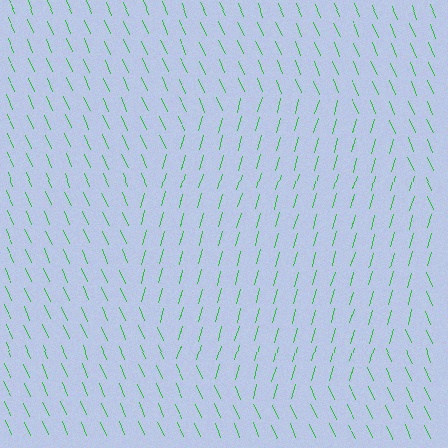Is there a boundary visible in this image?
Yes, there is a texture boundary formed by a change in line orientation.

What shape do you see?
I see a circle.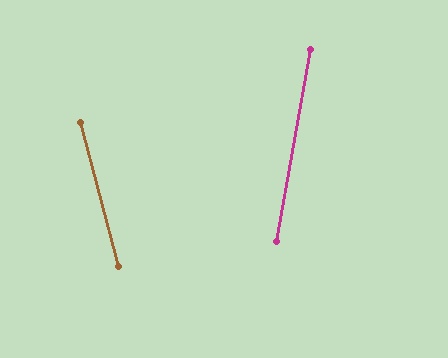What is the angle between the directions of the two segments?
Approximately 25 degrees.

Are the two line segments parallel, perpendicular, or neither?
Neither parallel nor perpendicular — they differ by about 25°.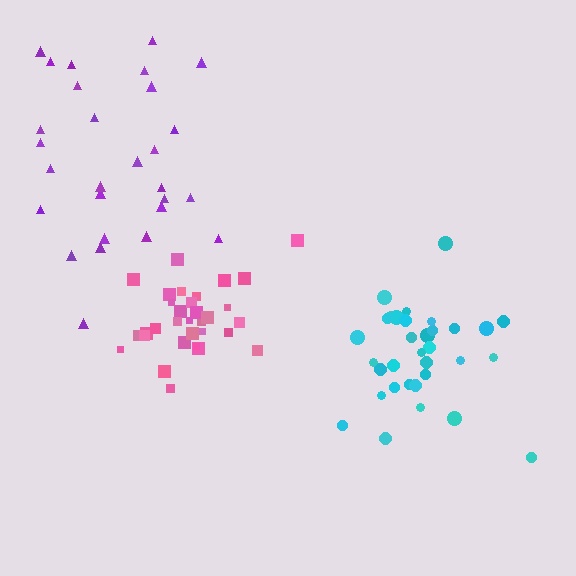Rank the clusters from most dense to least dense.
pink, cyan, purple.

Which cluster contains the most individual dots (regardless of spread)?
Pink (35).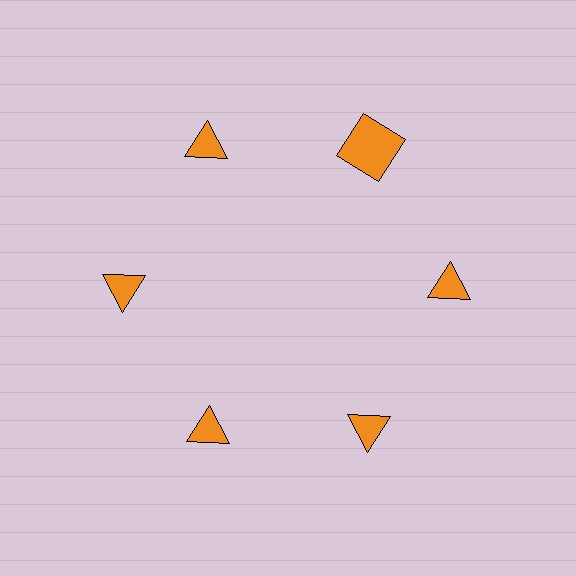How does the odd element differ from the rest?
It has a different shape: square instead of triangle.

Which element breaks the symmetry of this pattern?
The orange square at roughly the 1 o'clock position breaks the symmetry. All other shapes are orange triangles.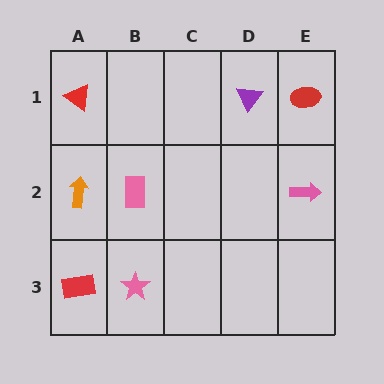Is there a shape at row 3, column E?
No, that cell is empty.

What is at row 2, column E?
A pink arrow.